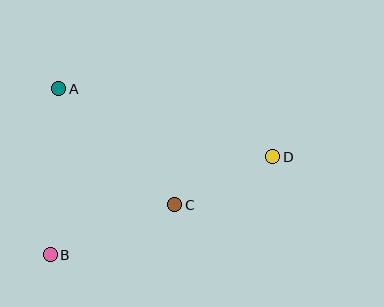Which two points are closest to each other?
Points C and D are closest to each other.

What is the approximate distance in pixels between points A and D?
The distance between A and D is approximately 225 pixels.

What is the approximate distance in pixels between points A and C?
The distance between A and C is approximately 164 pixels.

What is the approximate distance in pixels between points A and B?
The distance between A and B is approximately 166 pixels.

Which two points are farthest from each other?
Points B and D are farthest from each other.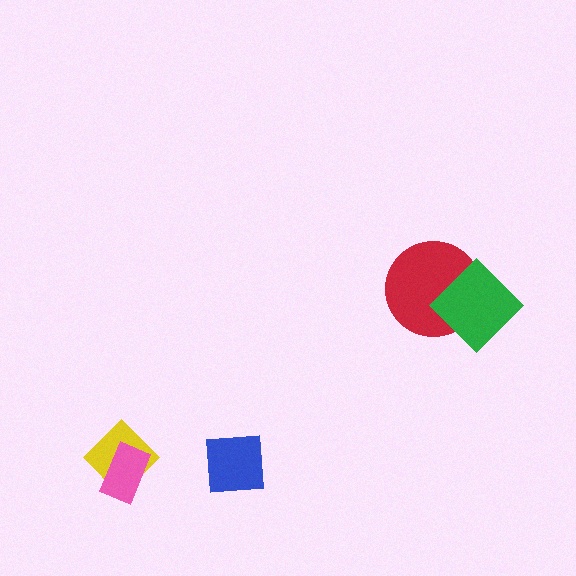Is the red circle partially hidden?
Yes, it is partially covered by another shape.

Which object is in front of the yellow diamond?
The pink rectangle is in front of the yellow diamond.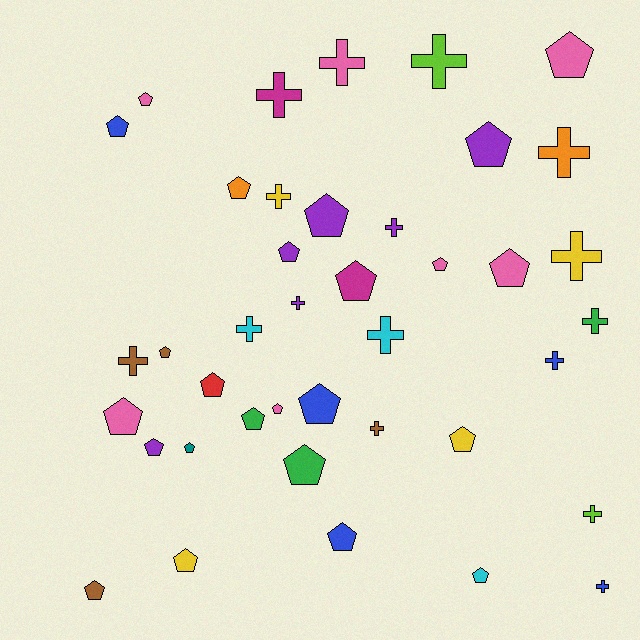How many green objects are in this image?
There are 3 green objects.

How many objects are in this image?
There are 40 objects.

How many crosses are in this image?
There are 16 crosses.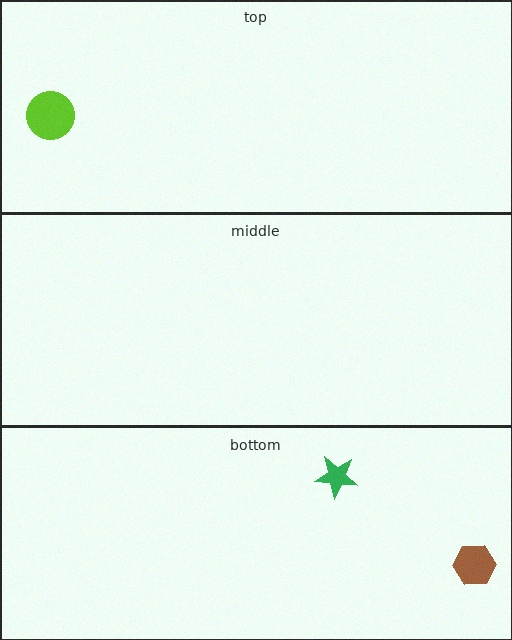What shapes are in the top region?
The lime circle.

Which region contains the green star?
The bottom region.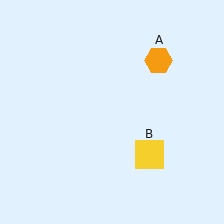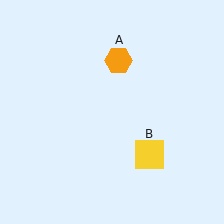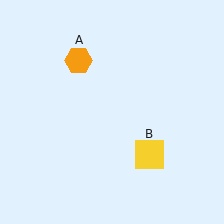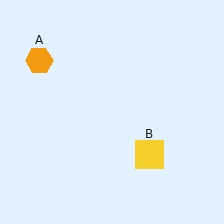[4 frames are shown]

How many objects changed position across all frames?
1 object changed position: orange hexagon (object A).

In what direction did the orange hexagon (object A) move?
The orange hexagon (object A) moved left.